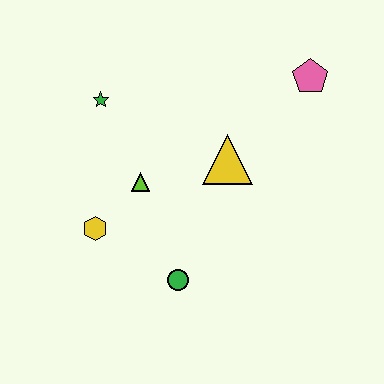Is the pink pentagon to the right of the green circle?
Yes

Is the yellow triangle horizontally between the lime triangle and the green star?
No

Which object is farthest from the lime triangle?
The pink pentagon is farthest from the lime triangle.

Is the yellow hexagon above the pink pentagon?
No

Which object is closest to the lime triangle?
The yellow hexagon is closest to the lime triangle.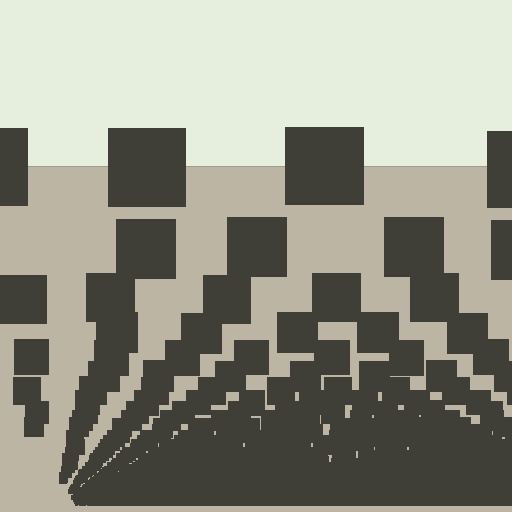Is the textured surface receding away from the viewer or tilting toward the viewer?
The surface appears to tilt toward the viewer. Texture elements get larger and sparser toward the top.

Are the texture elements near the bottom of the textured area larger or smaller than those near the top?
Smaller. The gradient is inverted — elements near the bottom are smaller and denser.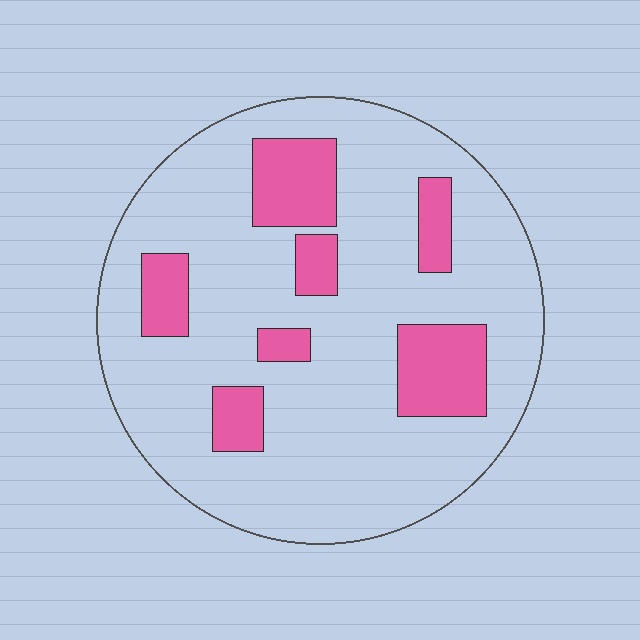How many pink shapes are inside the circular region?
7.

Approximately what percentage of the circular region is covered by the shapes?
Approximately 20%.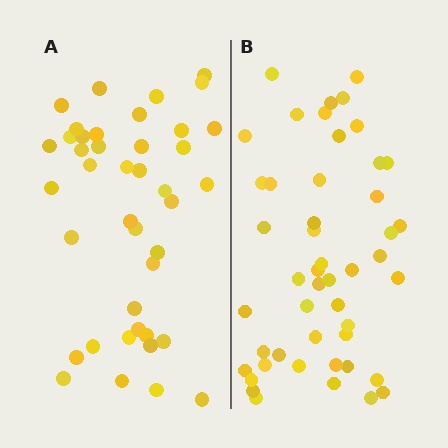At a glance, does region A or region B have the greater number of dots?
Region B (the right region) has more dots.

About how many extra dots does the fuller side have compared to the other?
Region B has roughly 8 or so more dots than region A.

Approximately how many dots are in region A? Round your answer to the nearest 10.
About 40 dots. (The exact count is 41, which rounds to 40.)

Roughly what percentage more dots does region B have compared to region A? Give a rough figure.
About 15% more.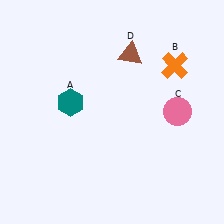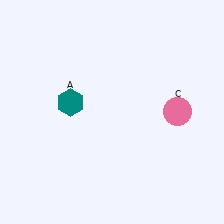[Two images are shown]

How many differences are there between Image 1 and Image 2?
There are 2 differences between the two images.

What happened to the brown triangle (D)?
The brown triangle (D) was removed in Image 2. It was in the top-right area of Image 1.